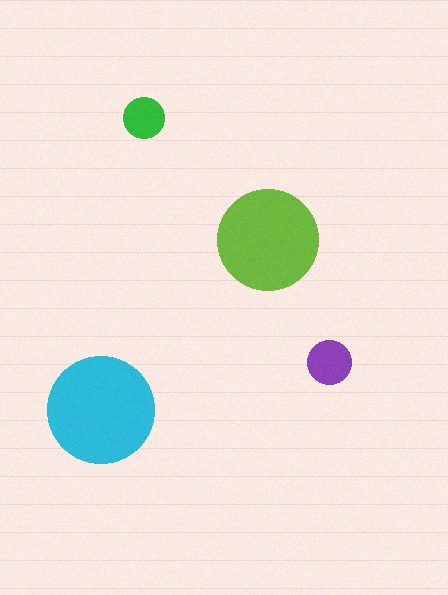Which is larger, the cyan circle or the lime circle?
The cyan one.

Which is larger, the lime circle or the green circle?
The lime one.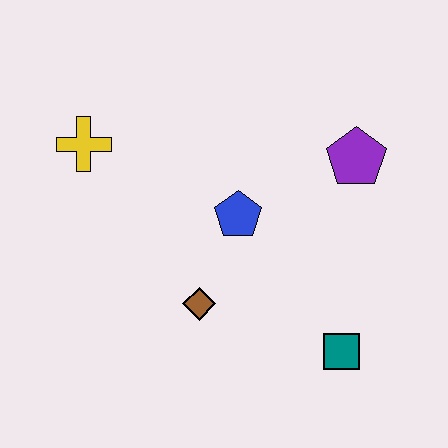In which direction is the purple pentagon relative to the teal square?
The purple pentagon is above the teal square.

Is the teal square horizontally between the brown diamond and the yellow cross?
No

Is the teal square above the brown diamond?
No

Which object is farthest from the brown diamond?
The purple pentagon is farthest from the brown diamond.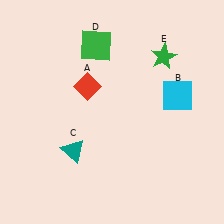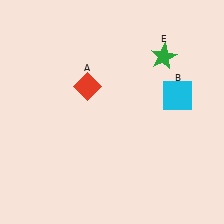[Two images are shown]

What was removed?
The teal triangle (C), the green square (D) were removed in Image 2.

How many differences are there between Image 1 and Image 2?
There are 2 differences between the two images.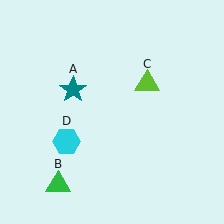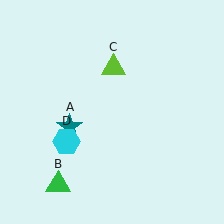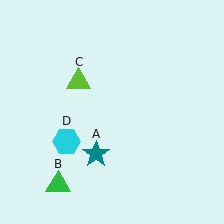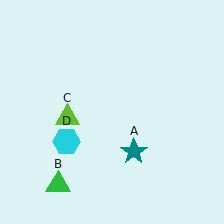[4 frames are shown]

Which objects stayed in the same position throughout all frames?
Green triangle (object B) and cyan hexagon (object D) remained stationary.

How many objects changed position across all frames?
2 objects changed position: teal star (object A), lime triangle (object C).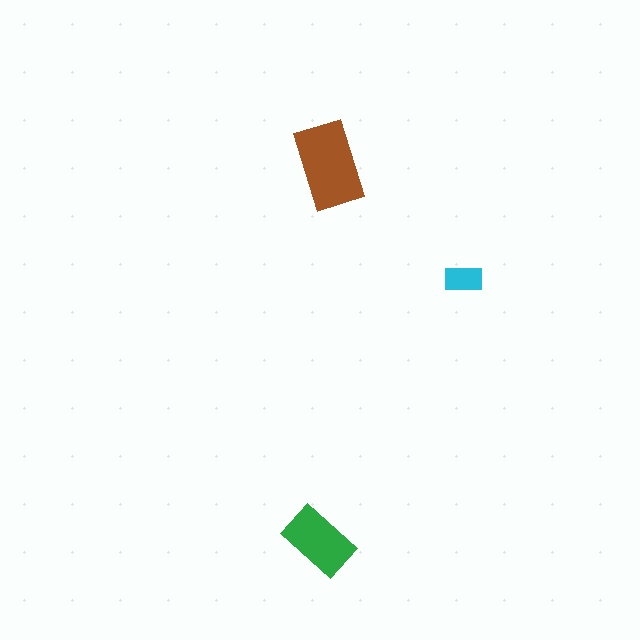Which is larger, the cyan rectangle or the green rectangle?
The green one.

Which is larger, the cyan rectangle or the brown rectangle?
The brown one.